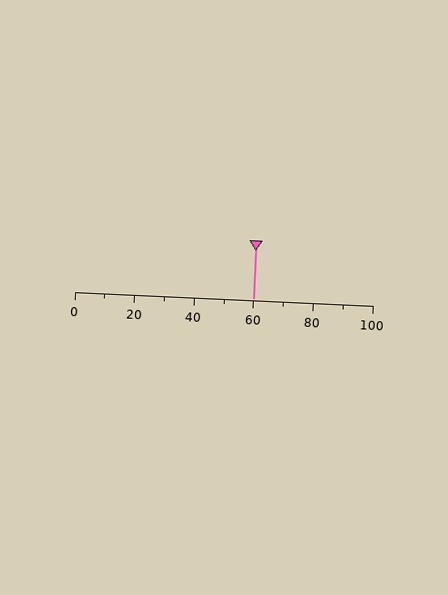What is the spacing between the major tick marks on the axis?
The major ticks are spaced 20 apart.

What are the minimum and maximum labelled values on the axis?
The axis runs from 0 to 100.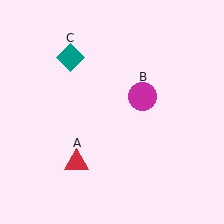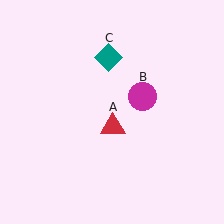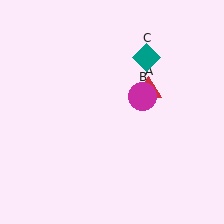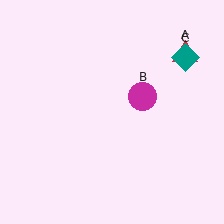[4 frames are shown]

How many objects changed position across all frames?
2 objects changed position: red triangle (object A), teal diamond (object C).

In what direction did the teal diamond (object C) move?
The teal diamond (object C) moved right.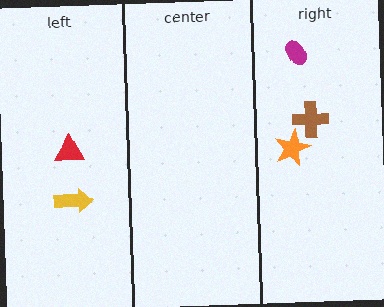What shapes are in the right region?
The magenta ellipse, the orange star, the brown cross.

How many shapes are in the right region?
3.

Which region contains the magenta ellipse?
The right region.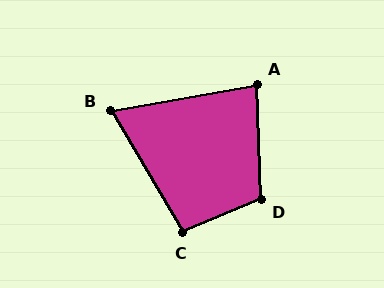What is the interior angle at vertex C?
Approximately 98 degrees (obtuse).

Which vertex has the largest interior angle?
D, at approximately 111 degrees.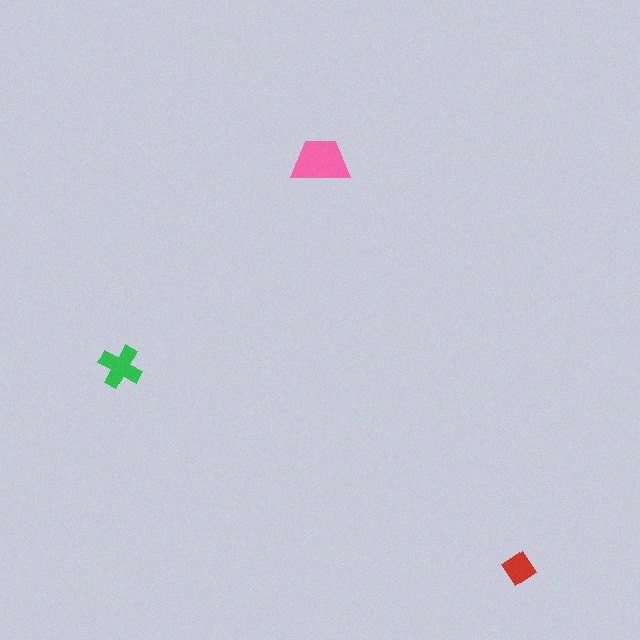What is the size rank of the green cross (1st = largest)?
2nd.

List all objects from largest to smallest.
The pink trapezoid, the green cross, the red diamond.